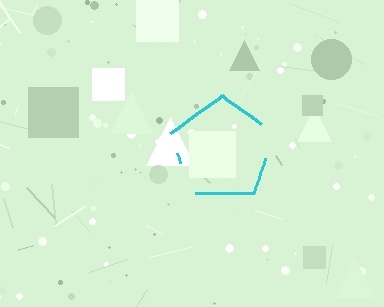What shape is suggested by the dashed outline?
The dashed outline suggests a pentagon.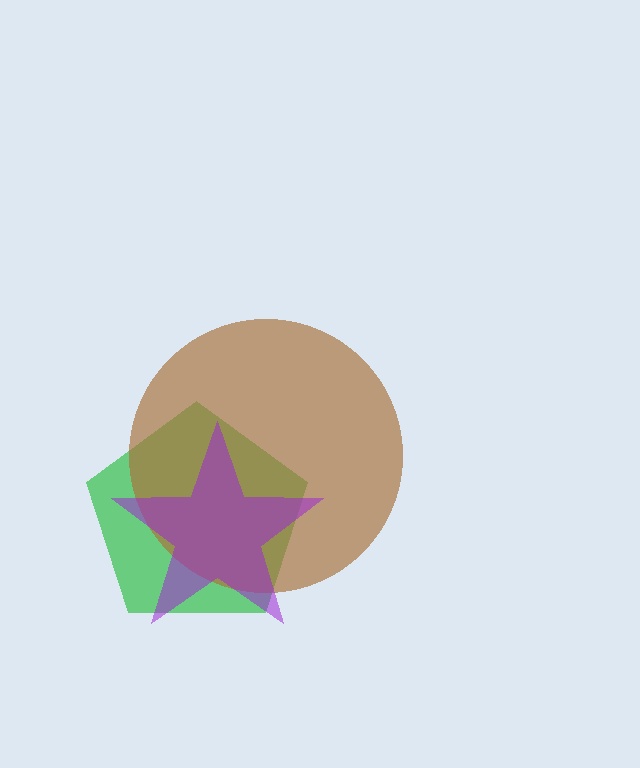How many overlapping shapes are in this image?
There are 3 overlapping shapes in the image.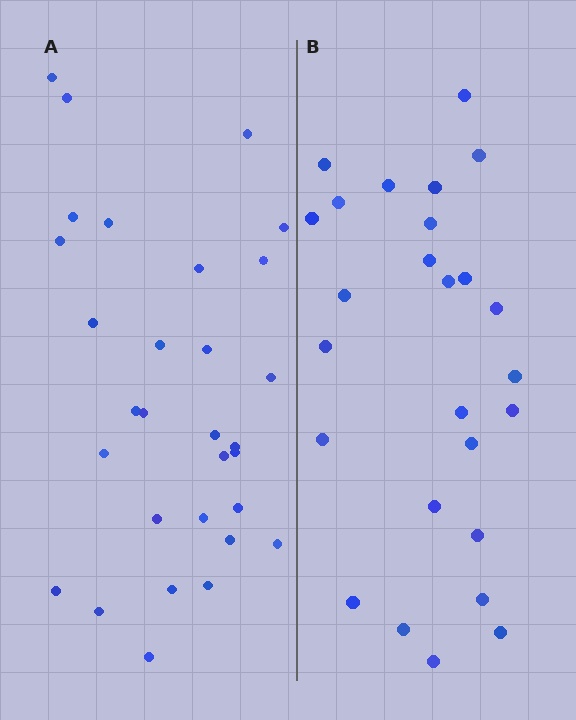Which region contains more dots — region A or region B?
Region A (the left region) has more dots.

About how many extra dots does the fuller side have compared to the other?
Region A has about 4 more dots than region B.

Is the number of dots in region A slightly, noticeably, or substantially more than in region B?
Region A has only slightly more — the two regions are fairly close. The ratio is roughly 1.2 to 1.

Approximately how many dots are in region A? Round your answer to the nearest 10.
About 30 dots.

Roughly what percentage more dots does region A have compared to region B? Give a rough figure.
About 15% more.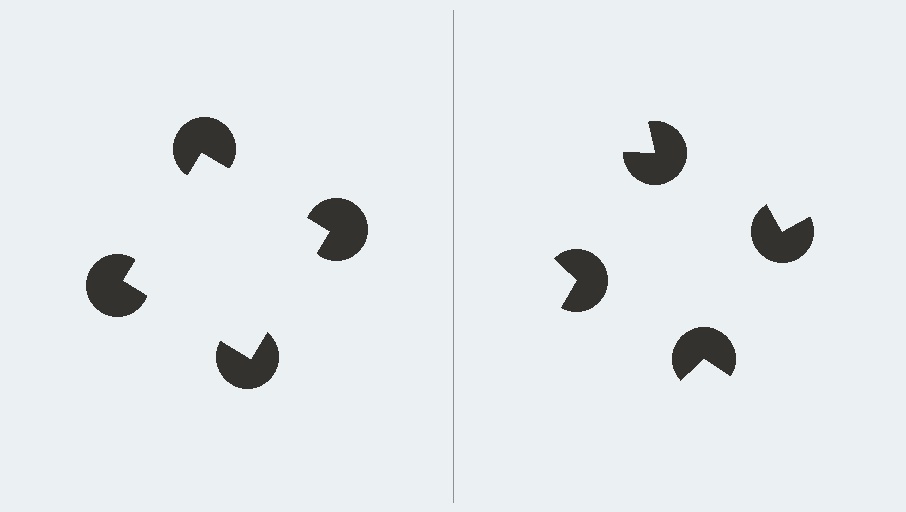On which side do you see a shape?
An illusory square appears on the left side. On the right side the wedge cuts are rotated, so no coherent shape forms.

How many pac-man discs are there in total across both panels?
8 — 4 on each side.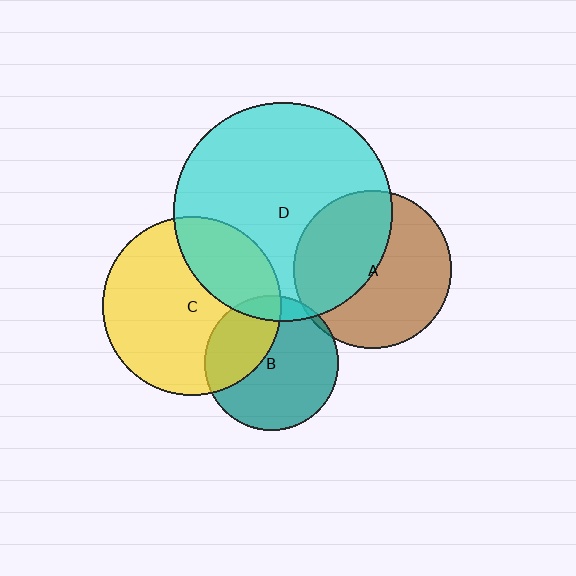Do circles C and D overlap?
Yes.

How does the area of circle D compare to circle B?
Approximately 2.6 times.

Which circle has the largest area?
Circle D (cyan).